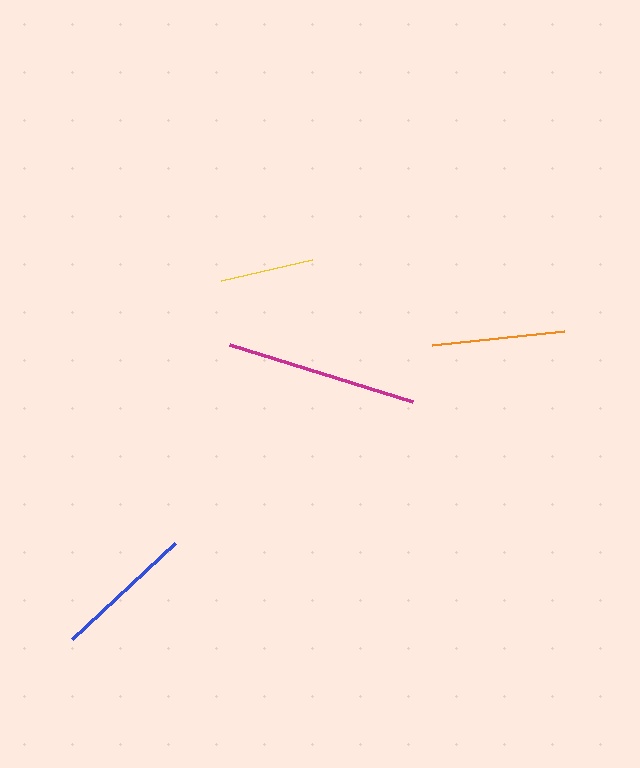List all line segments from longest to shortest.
From longest to shortest: magenta, blue, orange, yellow.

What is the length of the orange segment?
The orange segment is approximately 132 pixels long.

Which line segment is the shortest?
The yellow line is the shortest at approximately 94 pixels.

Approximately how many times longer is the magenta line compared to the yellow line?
The magenta line is approximately 2.0 times the length of the yellow line.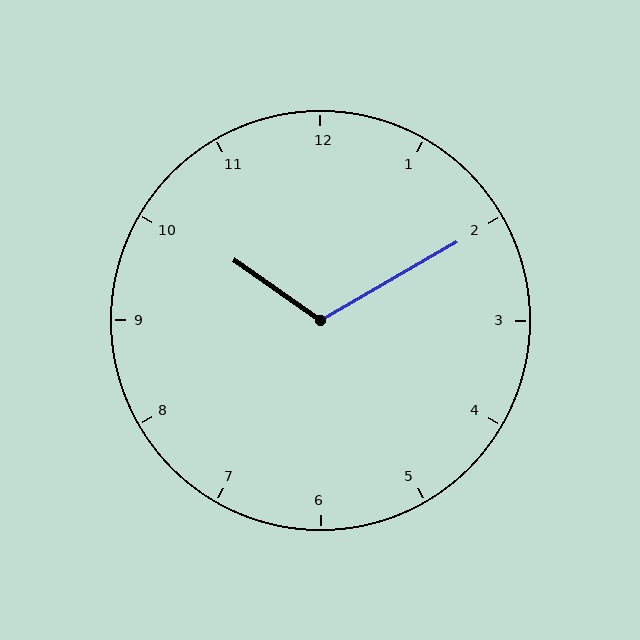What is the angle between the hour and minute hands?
Approximately 115 degrees.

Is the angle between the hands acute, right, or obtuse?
It is obtuse.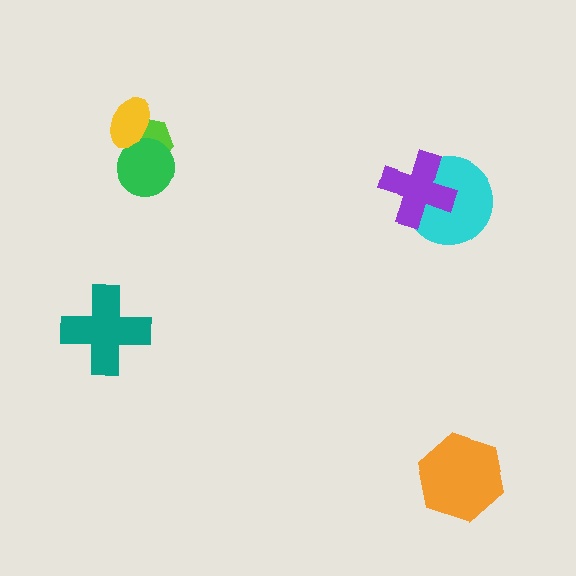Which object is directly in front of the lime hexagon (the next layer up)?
The green circle is directly in front of the lime hexagon.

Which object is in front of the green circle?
The yellow ellipse is in front of the green circle.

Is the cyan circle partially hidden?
Yes, it is partially covered by another shape.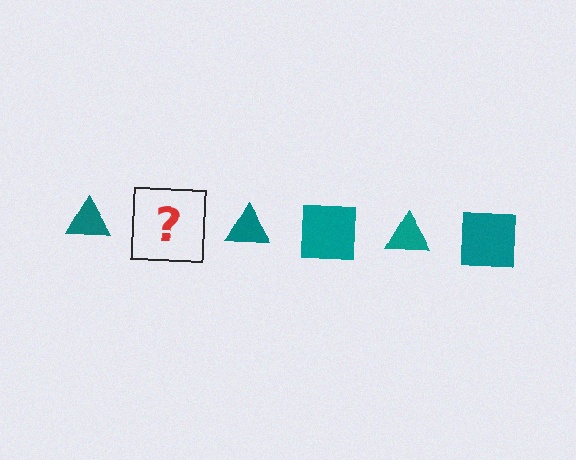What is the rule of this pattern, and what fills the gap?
The rule is that the pattern cycles through triangle, square shapes in teal. The gap should be filled with a teal square.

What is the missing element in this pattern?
The missing element is a teal square.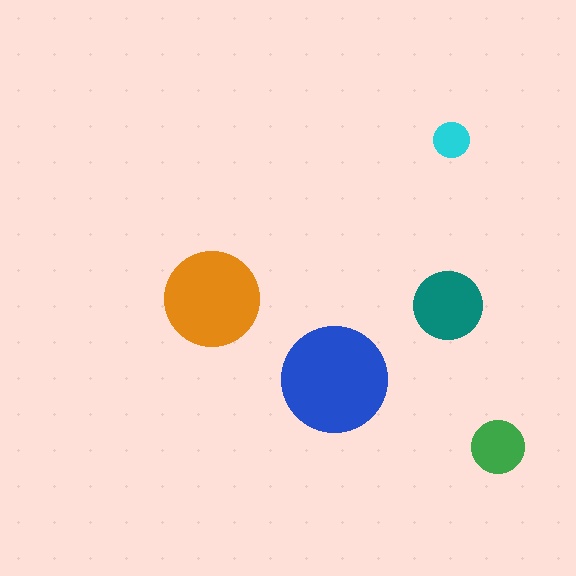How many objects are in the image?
There are 5 objects in the image.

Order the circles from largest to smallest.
the blue one, the orange one, the teal one, the green one, the cyan one.